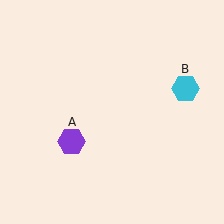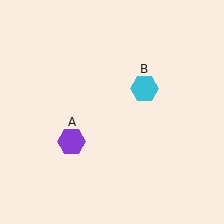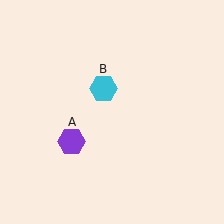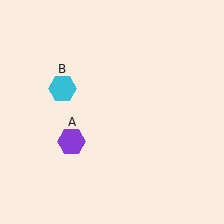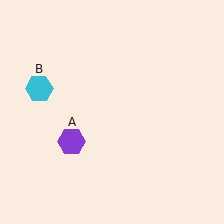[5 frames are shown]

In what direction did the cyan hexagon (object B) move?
The cyan hexagon (object B) moved left.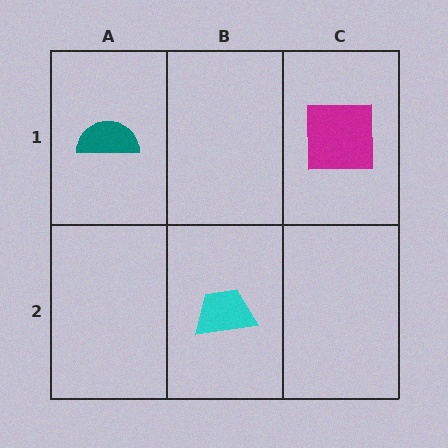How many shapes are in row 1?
2 shapes.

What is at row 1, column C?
A magenta square.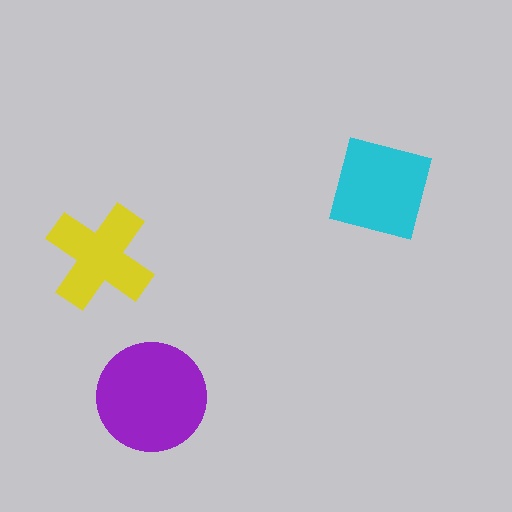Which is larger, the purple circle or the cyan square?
The purple circle.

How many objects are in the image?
There are 3 objects in the image.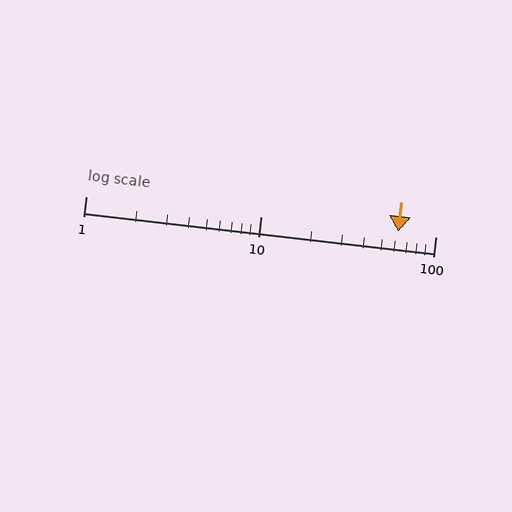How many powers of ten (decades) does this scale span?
The scale spans 2 decades, from 1 to 100.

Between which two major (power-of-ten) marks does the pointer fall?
The pointer is between 10 and 100.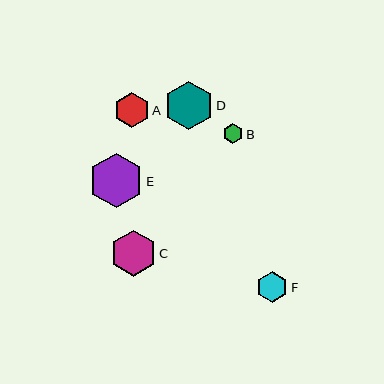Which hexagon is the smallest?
Hexagon B is the smallest with a size of approximately 21 pixels.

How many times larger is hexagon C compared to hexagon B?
Hexagon C is approximately 2.2 times the size of hexagon B.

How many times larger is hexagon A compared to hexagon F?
Hexagon A is approximately 1.1 times the size of hexagon F.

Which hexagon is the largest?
Hexagon E is the largest with a size of approximately 54 pixels.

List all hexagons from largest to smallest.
From largest to smallest: E, D, C, A, F, B.